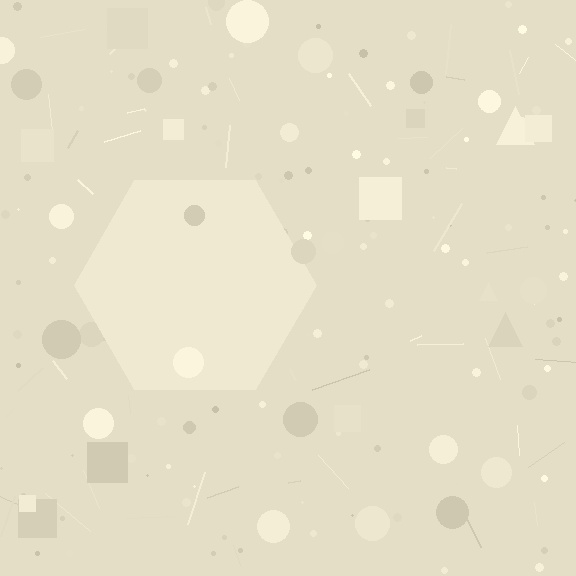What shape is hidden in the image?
A hexagon is hidden in the image.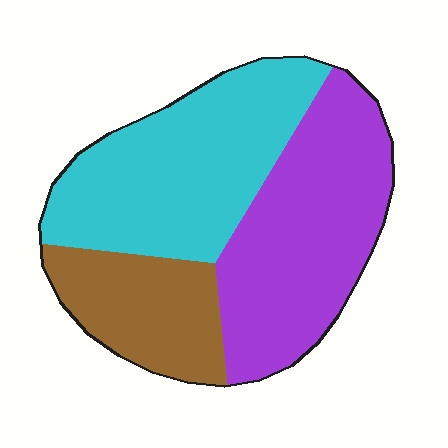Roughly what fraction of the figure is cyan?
Cyan takes up about two fifths (2/5) of the figure.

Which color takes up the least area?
Brown, at roughly 20%.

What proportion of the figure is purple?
Purple takes up between a third and a half of the figure.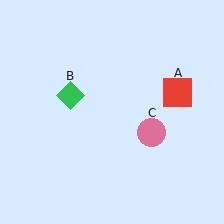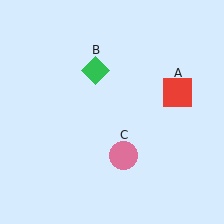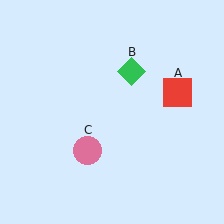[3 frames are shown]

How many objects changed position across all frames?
2 objects changed position: green diamond (object B), pink circle (object C).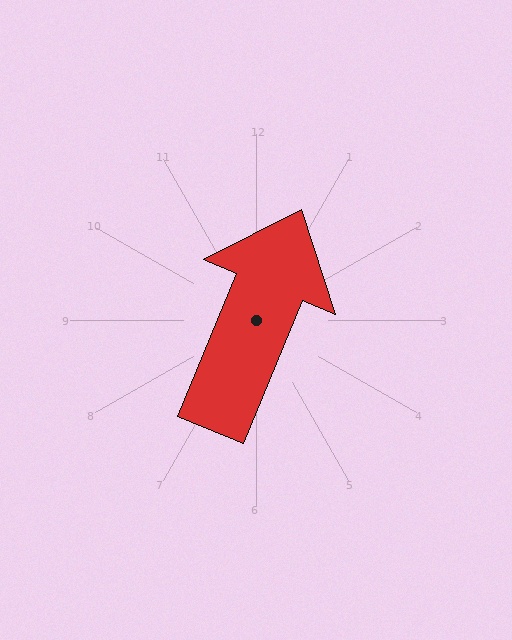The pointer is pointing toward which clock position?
Roughly 1 o'clock.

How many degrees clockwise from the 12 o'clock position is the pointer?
Approximately 23 degrees.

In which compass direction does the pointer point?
Northeast.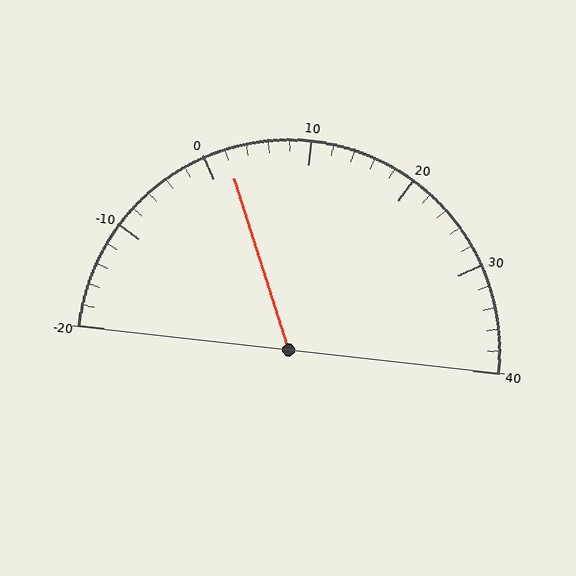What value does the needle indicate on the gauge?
The needle indicates approximately 2.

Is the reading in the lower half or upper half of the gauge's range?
The reading is in the lower half of the range (-20 to 40).